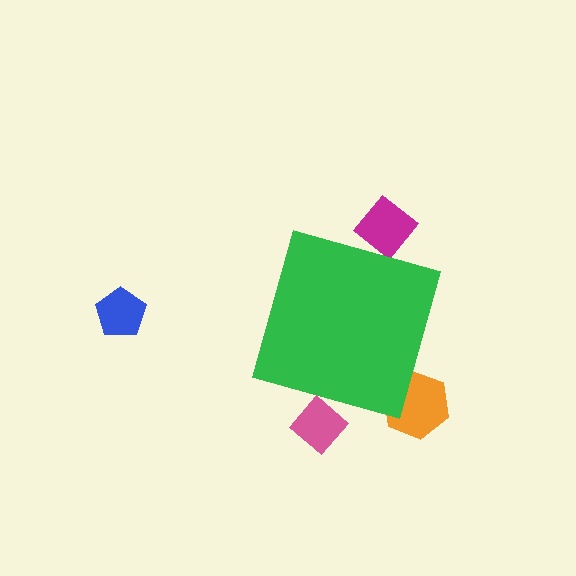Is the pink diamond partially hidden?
Yes, the pink diamond is partially hidden behind the green diamond.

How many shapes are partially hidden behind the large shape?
3 shapes are partially hidden.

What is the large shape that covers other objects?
A green diamond.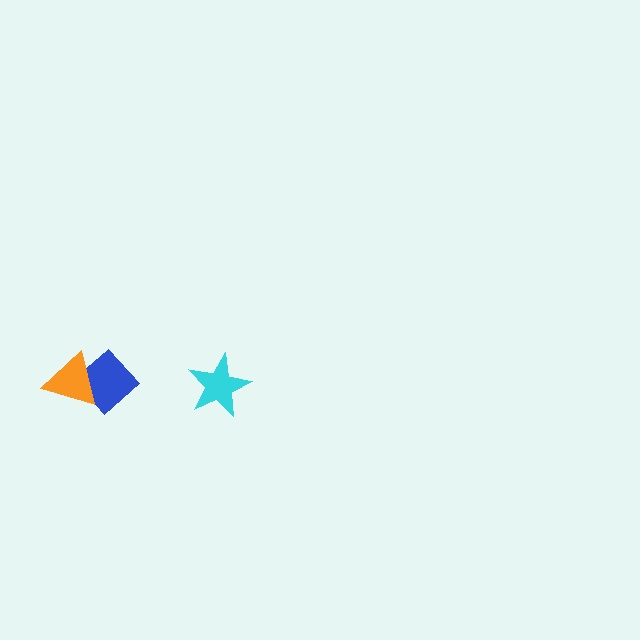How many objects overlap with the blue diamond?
1 object overlaps with the blue diamond.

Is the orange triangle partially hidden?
No, no other shape covers it.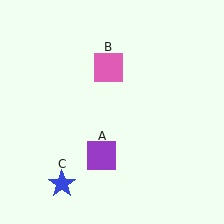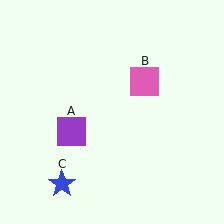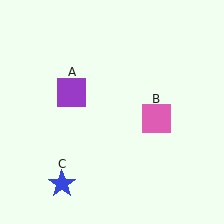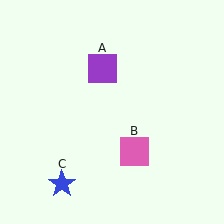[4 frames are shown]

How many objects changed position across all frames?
2 objects changed position: purple square (object A), pink square (object B).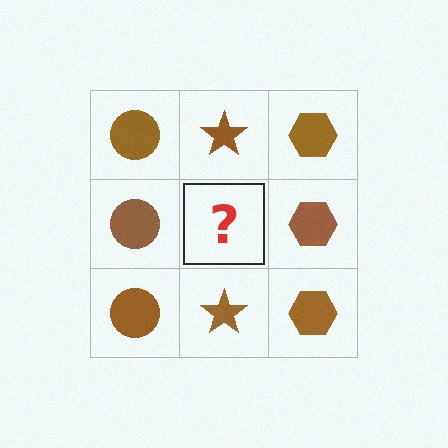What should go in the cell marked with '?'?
The missing cell should contain a brown star.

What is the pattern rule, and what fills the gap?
The rule is that each column has a consistent shape. The gap should be filled with a brown star.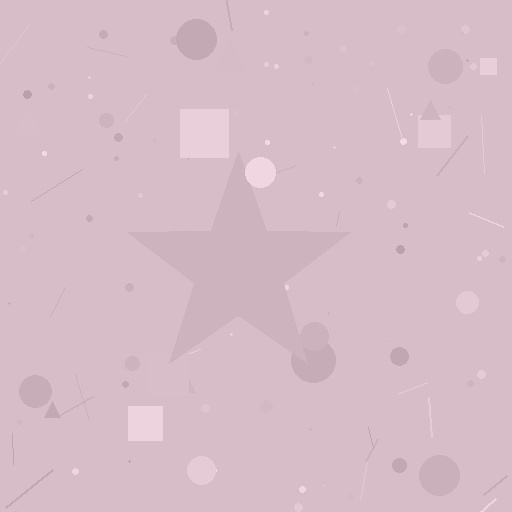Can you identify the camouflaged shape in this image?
The camouflaged shape is a star.